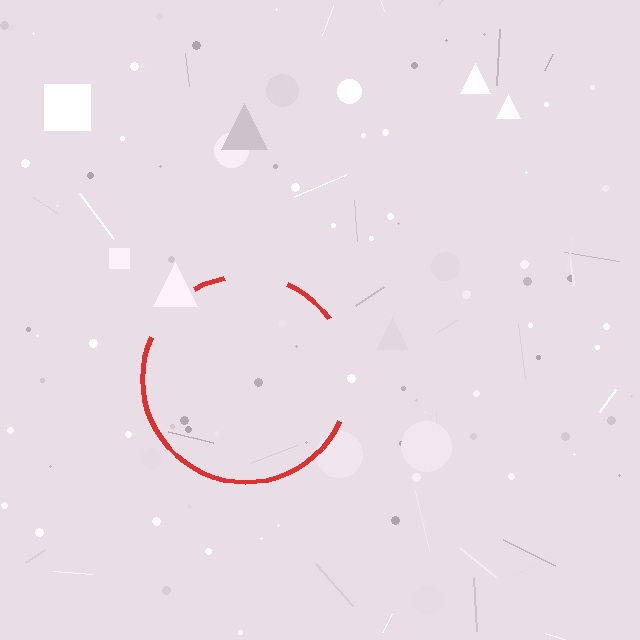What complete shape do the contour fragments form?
The contour fragments form a circle.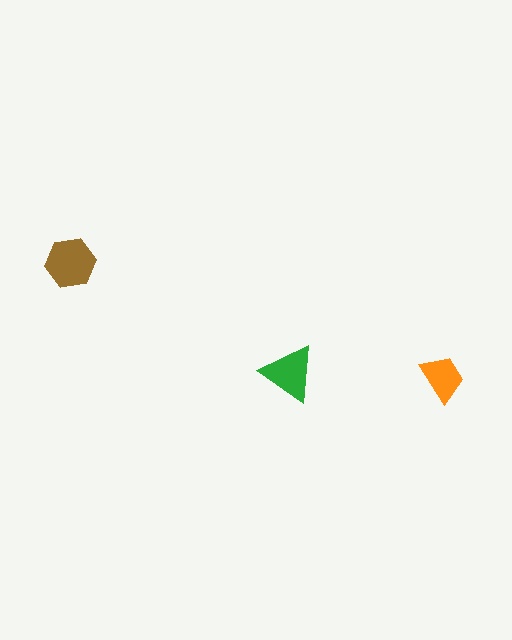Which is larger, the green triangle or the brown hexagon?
The brown hexagon.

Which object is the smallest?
The orange trapezoid.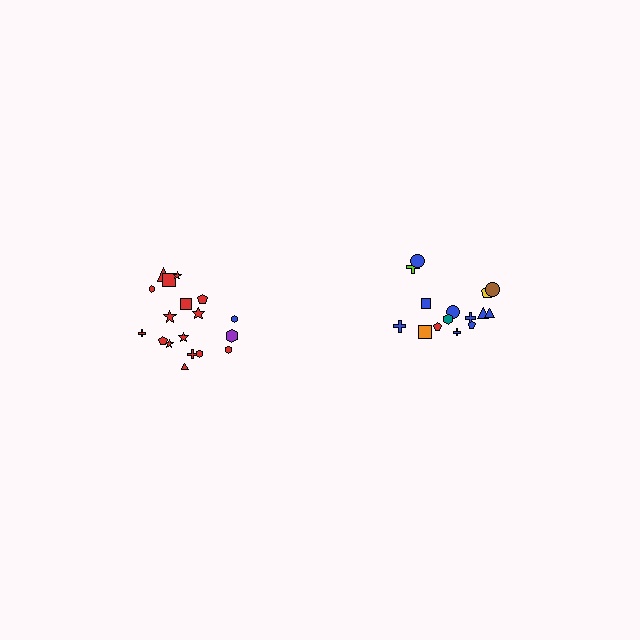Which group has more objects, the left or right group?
The left group.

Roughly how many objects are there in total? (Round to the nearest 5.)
Roughly 35 objects in total.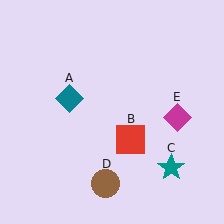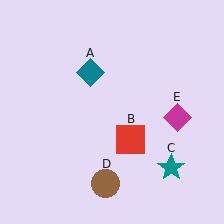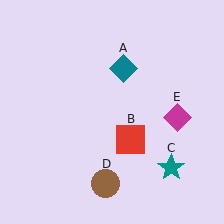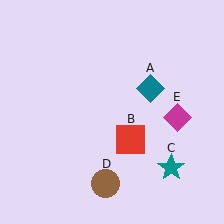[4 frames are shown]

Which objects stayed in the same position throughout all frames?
Red square (object B) and teal star (object C) and brown circle (object D) and magenta diamond (object E) remained stationary.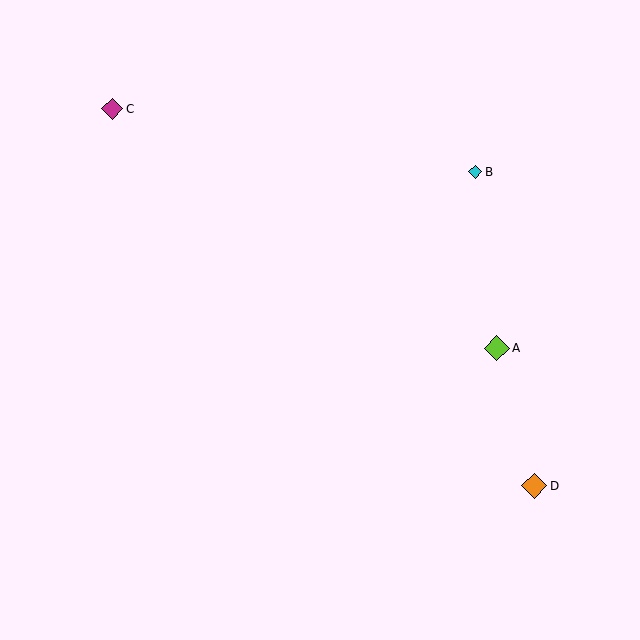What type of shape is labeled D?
Shape D is an orange diamond.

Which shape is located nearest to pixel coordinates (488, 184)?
The cyan diamond (labeled B) at (475, 172) is nearest to that location.